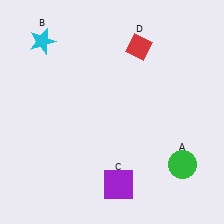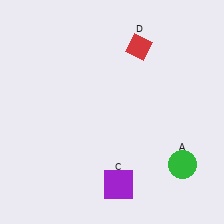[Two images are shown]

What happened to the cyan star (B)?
The cyan star (B) was removed in Image 2. It was in the top-left area of Image 1.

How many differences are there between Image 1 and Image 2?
There is 1 difference between the two images.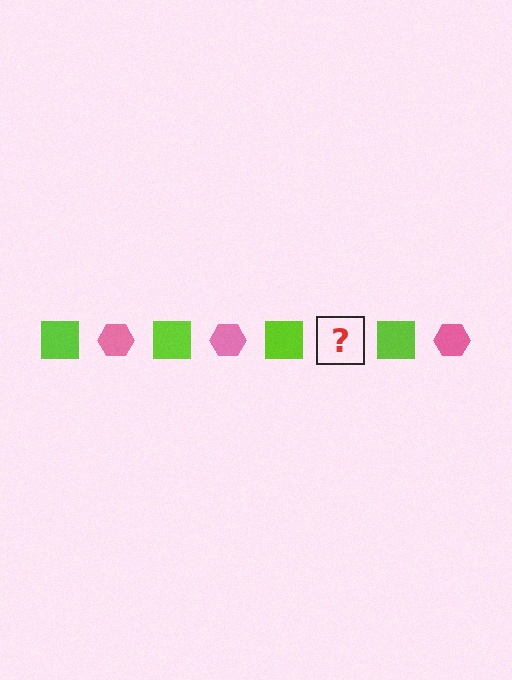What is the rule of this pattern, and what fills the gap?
The rule is that the pattern alternates between lime square and pink hexagon. The gap should be filled with a pink hexagon.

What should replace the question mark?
The question mark should be replaced with a pink hexagon.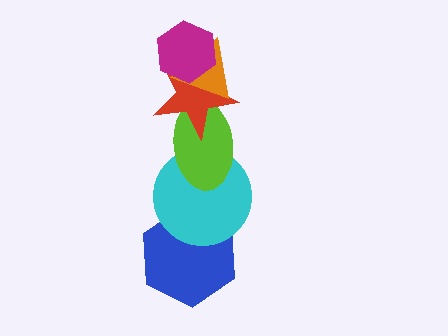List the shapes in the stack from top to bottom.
From top to bottom: the magenta hexagon, the orange triangle, the red star, the lime ellipse, the cyan circle, the blue hexagon.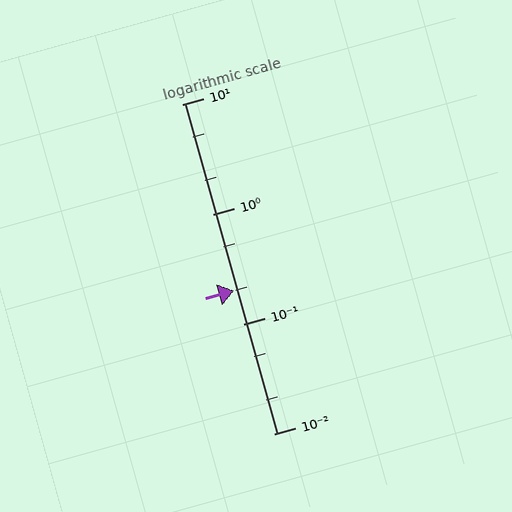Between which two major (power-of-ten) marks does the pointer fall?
The pointer is between 0.1 and 1.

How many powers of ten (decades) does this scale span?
The scale spans 3 decades, from 0.01 to 10.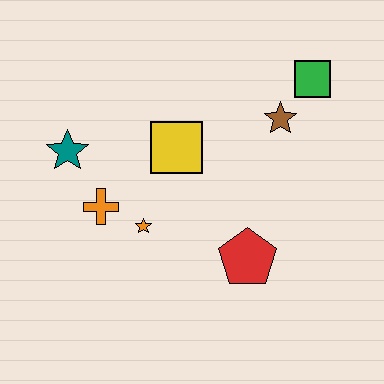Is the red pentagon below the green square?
Yes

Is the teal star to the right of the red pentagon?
No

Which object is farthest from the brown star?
The teal star is farthest from the brown star.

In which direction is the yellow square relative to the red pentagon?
The yellow square is above the red pentagon.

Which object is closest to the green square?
The brown star is closest to the green square.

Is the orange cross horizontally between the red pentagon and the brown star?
No